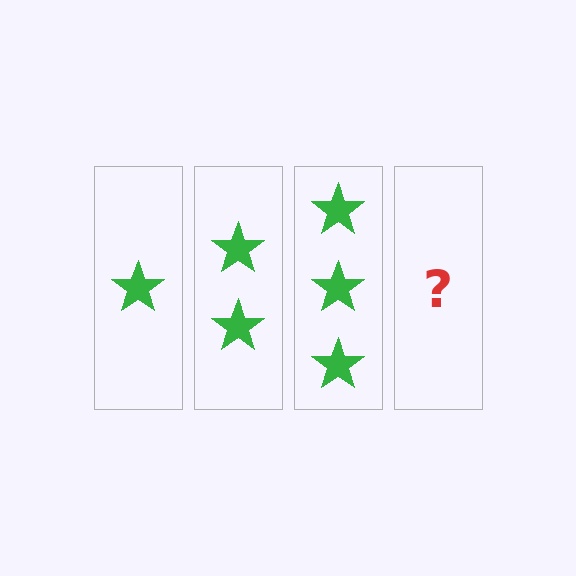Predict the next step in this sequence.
The next step is 4 stars.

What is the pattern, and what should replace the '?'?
The pattern is that each step adds one more star. The '?' should be 4 stars.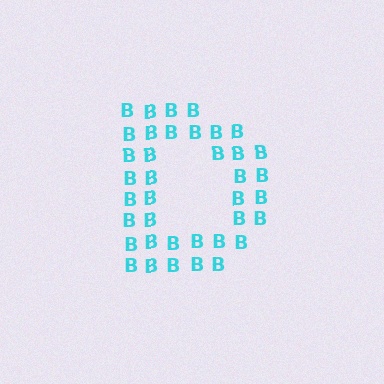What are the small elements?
The small elements are letter B's.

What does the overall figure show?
The overall figure shows the letter D.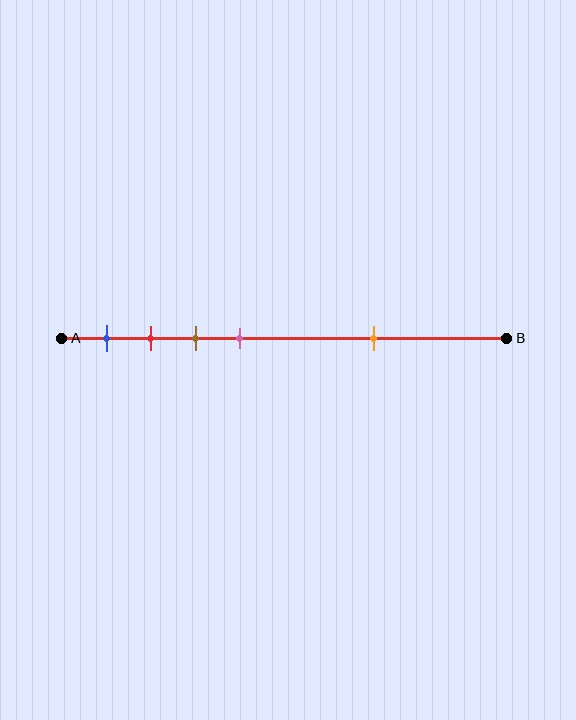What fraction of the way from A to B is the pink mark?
The pink mark is approximately 40% (0.4) of the way from A to B.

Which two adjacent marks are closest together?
The red and brown marks are the closest adjacent pair.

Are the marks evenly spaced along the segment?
No, the marks are not evenly spaced.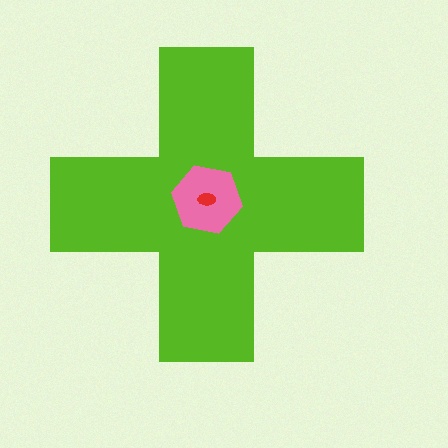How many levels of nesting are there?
3.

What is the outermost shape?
The lime cross.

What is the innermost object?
The red ellipse.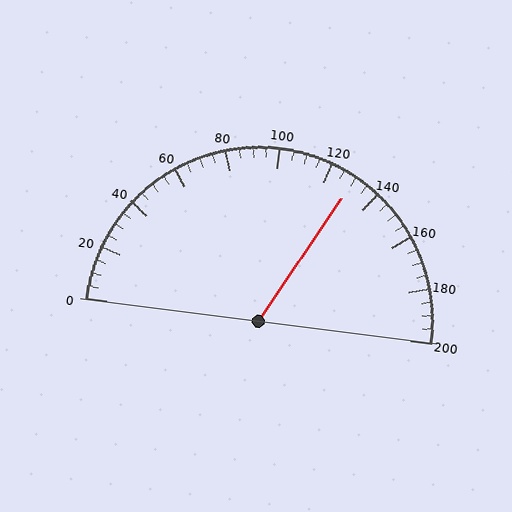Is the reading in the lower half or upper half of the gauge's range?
The reading is in the upper half of the range (0 to 200).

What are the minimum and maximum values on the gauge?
The gauge ranges from 0 to 200.